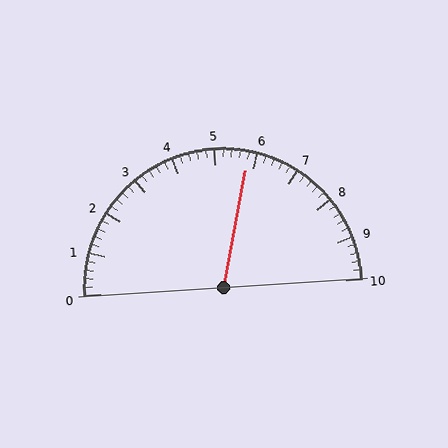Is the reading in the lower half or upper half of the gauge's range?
The reading is in the upper half of the range (0 to 10).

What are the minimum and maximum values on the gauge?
The gauge ranges from 0 to 10.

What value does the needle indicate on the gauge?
The needle indicates approximately 5.8.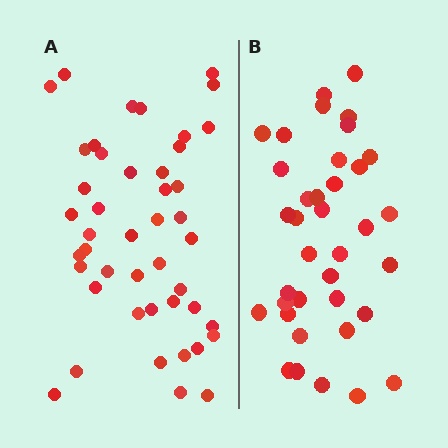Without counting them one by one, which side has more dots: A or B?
Region A (the left region) has more dots.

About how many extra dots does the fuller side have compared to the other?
Region A has roughly 8 or so more dots than region B.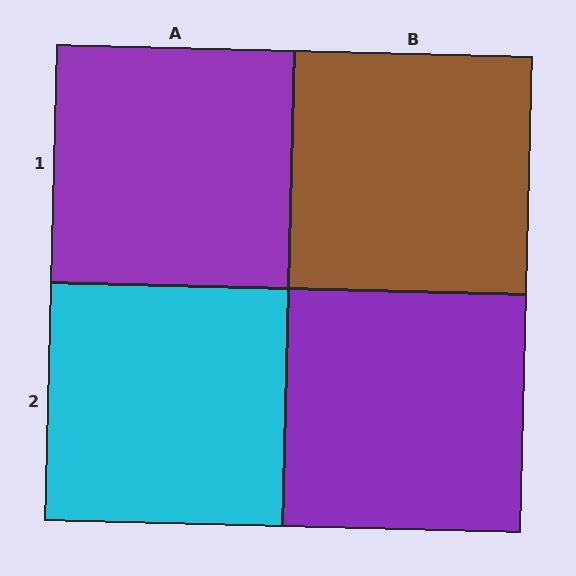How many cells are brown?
1 cell is brown.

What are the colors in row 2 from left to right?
Cyan, purple.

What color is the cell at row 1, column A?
Purple.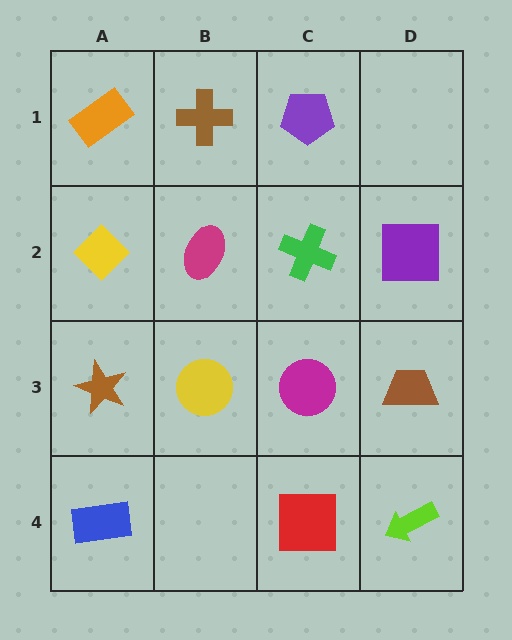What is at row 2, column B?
A magenta ellipse.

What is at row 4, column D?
A lime arrow.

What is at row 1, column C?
A purple pentagon.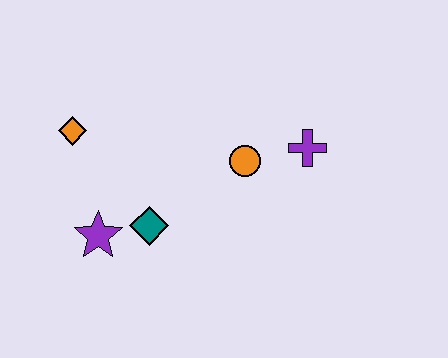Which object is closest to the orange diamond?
The purple star is closest to the orange diamond.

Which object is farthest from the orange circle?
The orange diamond is farthest from the orange circle.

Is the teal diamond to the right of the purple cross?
No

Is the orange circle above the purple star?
Yes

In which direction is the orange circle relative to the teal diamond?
The orange circle is to the right of the teal diamond.